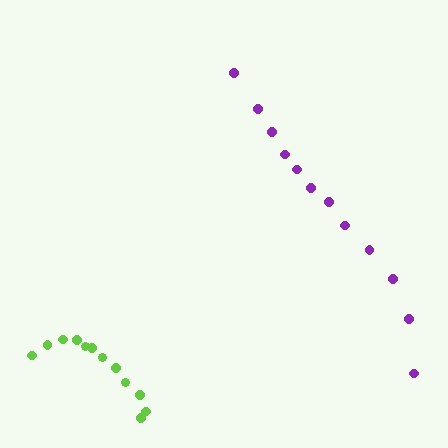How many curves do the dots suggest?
There are 2 distinct paths.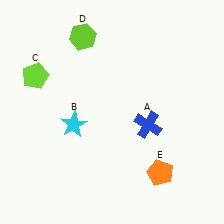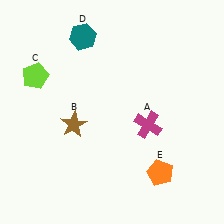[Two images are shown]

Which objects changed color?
A changed from blue to magenta. B changed from cyan to brown. D changed from lime to teal.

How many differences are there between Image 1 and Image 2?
There are 3 differences between the two images.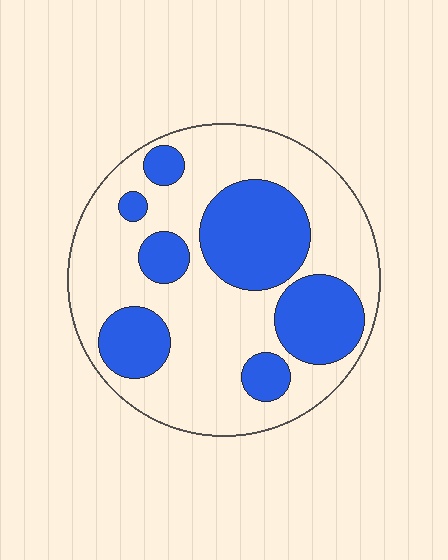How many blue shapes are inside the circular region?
7.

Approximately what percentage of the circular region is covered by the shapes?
Approximately 35%.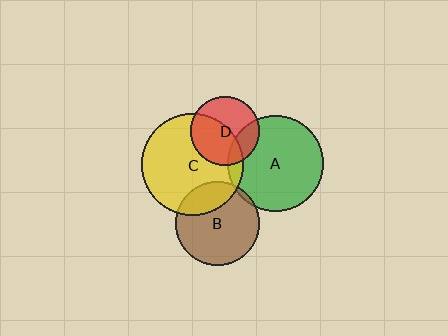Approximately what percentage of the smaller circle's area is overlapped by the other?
Approximately 5%.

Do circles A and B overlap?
Yes.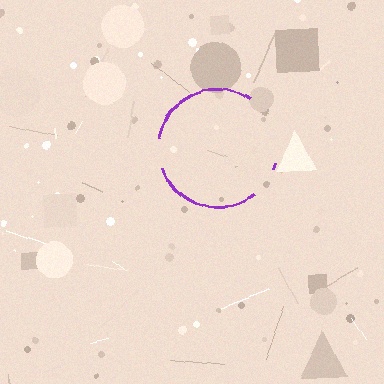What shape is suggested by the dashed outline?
The dashed outline suggests a circle.